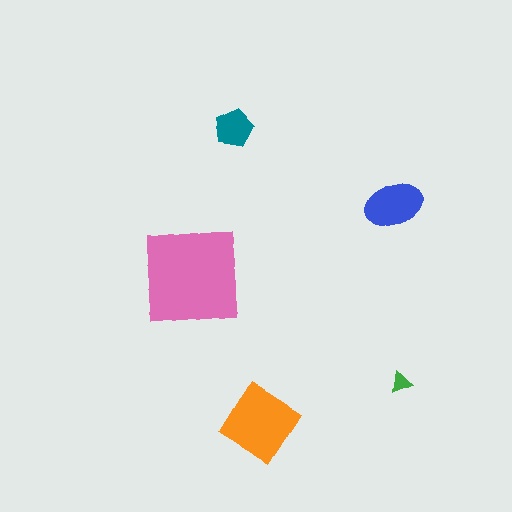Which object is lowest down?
The orange diamond is bottommost.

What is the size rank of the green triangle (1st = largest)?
5th.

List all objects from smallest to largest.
The green triangle, the teal pentagon, the blue ellipse, the orange diamond, the pink square.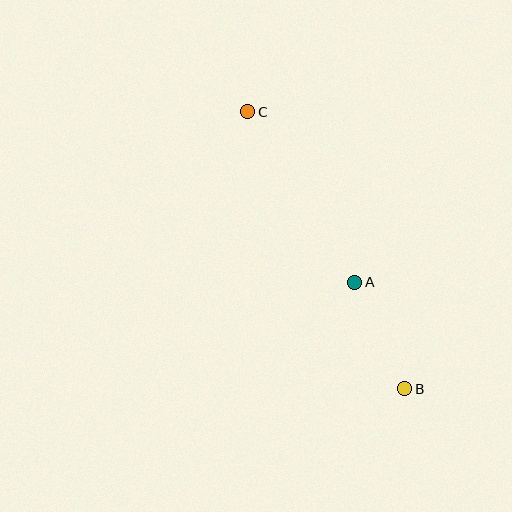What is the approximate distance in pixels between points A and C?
The distance between A and C is approximately 201 pixels.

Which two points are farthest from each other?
Points B and C are farthest from each other.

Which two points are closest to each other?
Points A and B are closest to each other.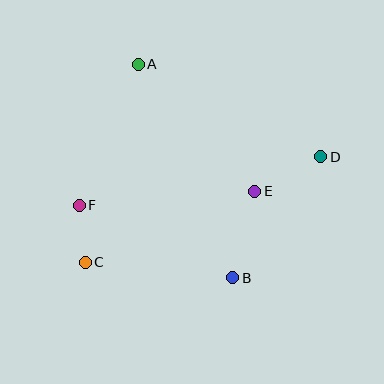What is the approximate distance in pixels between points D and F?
The distance between D and F is approximately 246 pixels.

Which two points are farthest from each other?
Points C and D are farthest from each other.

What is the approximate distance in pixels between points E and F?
The distance between E and F is approximately 176 pixels.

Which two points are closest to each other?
Points C and F are closest to each other.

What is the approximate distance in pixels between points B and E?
The distance between B and E is approximately 89 pixels.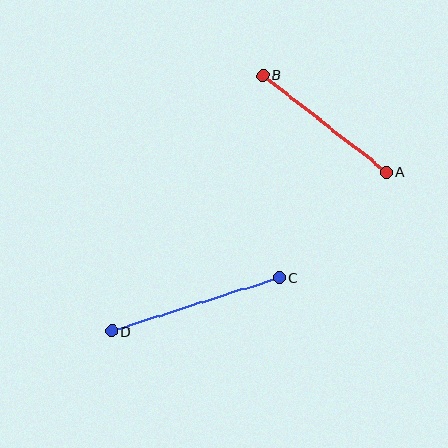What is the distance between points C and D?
The distance is approximately 176 pixels.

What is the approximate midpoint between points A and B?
The midpoint is at approximately (325, 124) pixels.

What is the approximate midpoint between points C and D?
The midpoint is at approximately (195, 304) pixels.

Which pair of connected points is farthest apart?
Points C and D are farthest apart.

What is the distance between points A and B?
The distance is approximately 157 pixels.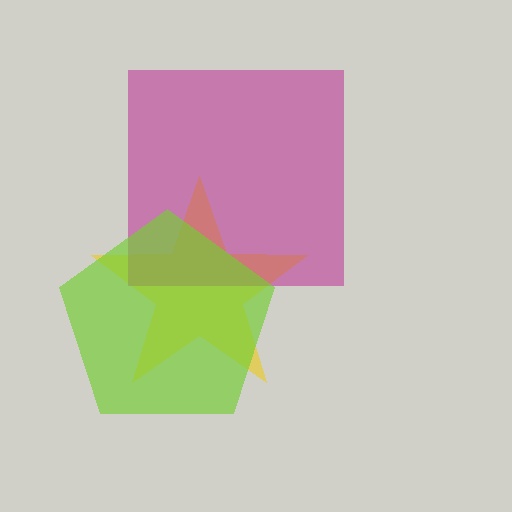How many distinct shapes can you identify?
There are 3 distinct shapes: a yellow star, a magenta square, a lime pentagon.